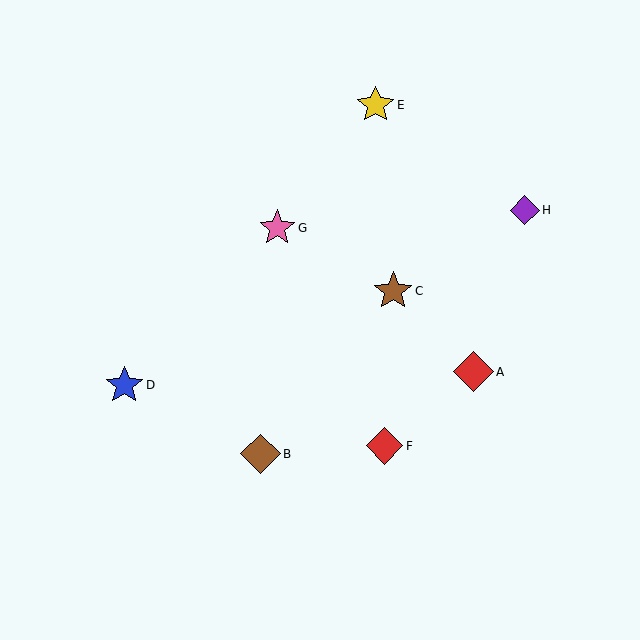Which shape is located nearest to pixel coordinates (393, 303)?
The brown star (labeled C) at (393, 291) is nearest to that location.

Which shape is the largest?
The red diamond (labeled A) is the largest.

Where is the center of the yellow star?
The center of the yellow star is at (375, 105).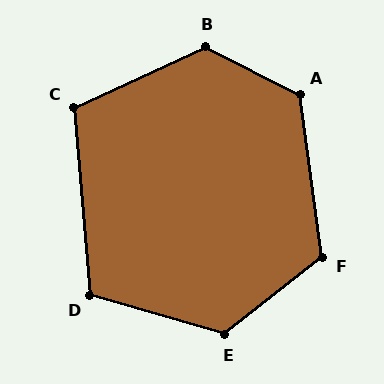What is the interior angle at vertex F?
Approximately 120 degrees (obtuse).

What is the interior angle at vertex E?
Approximately 126 degrees (obtuse).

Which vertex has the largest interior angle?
B, at approximately 129 degrees.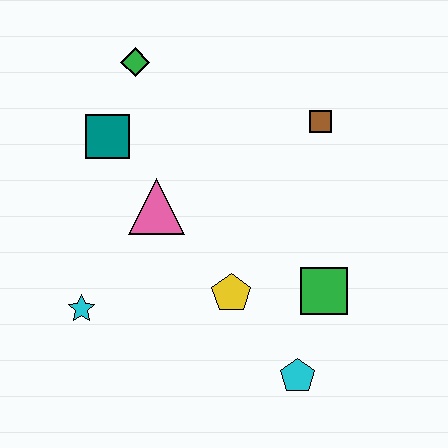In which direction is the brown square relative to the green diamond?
The brown square is to the right of the green diamond.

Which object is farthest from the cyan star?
The brown square is farthest from the cyan star.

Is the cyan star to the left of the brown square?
Yes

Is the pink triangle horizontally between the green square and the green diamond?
Yes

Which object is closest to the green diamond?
The teal square is closest to the green diamond.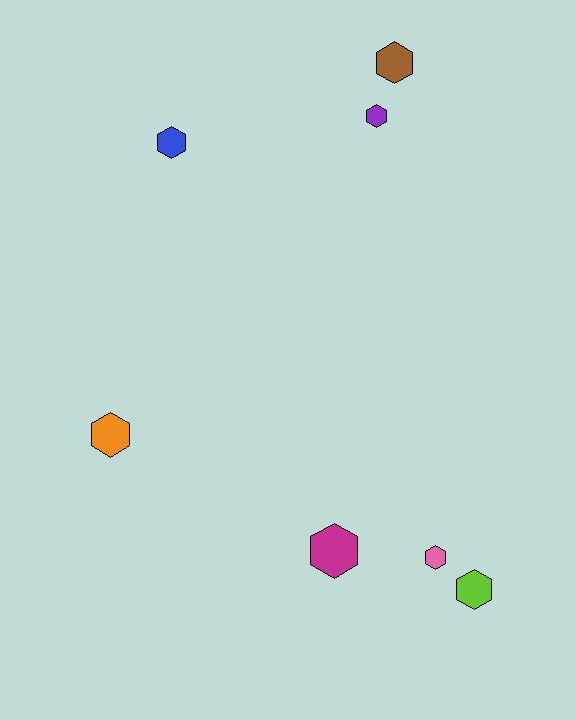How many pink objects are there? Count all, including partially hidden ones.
There is 1 pink object.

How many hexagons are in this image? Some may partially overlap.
There are 7 hexagons.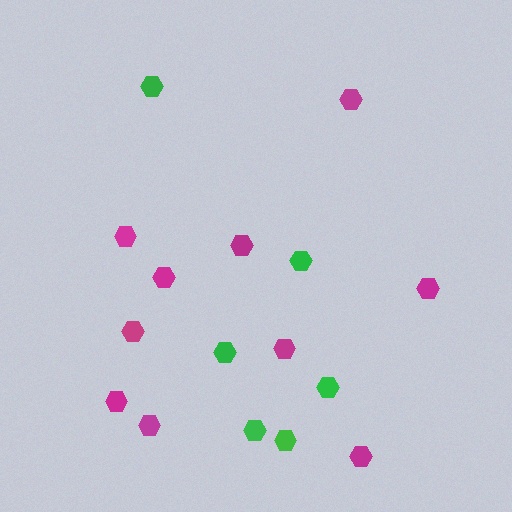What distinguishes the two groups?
There are 2 groups: one group of magenta hexagons (10) and one group of green hexagons (6).